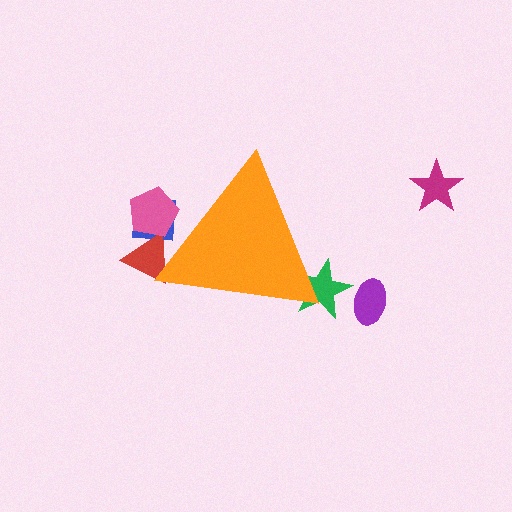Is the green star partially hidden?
Yes, the green star is partially hidden behind the orange triangle.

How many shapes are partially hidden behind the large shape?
4 shapes are partially hidden.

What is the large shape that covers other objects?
An orange triangle.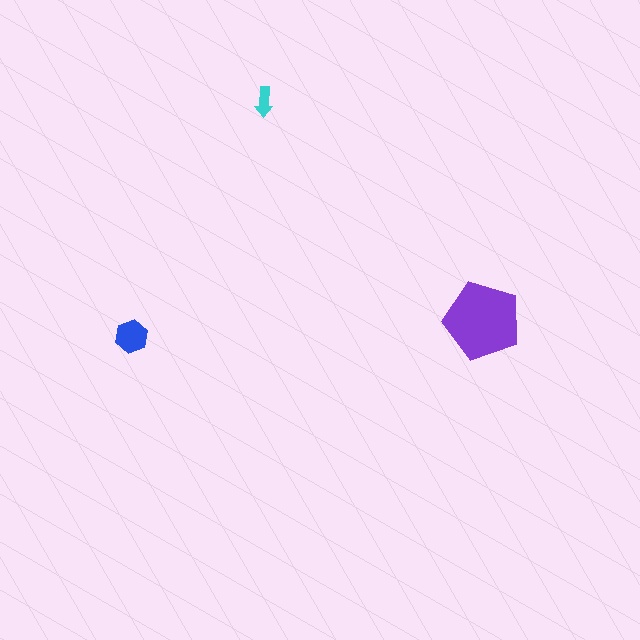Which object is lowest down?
The blue hexagon is bottommost.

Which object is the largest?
The purple pentagon.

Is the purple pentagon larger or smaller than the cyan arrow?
Larger.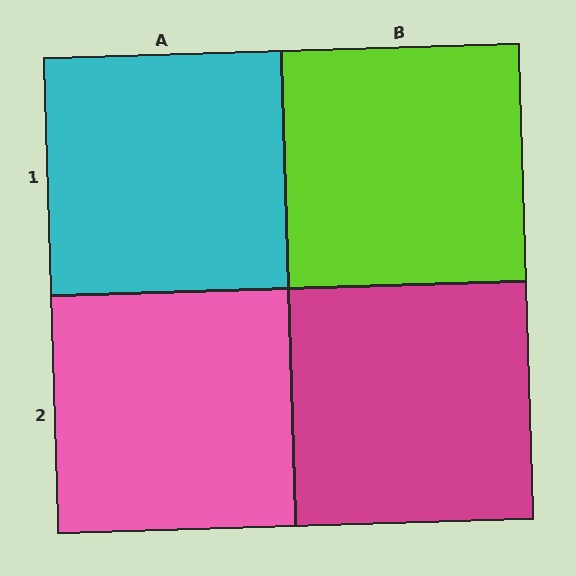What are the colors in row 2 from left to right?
Pink, magenta.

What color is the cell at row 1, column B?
Lime.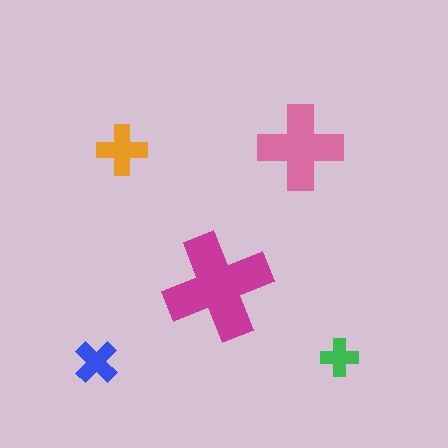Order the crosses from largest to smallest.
the magenta one, the pink one, the orange one, the blue one, the green one.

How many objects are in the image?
There are 5 objects in the image.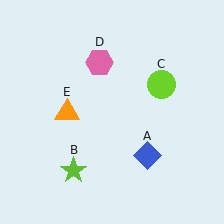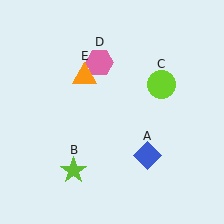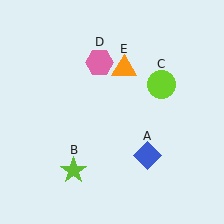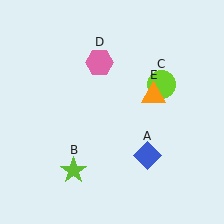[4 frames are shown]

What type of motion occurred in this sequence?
The orange triangle (object E) rotated clockwise around the center of the scene.